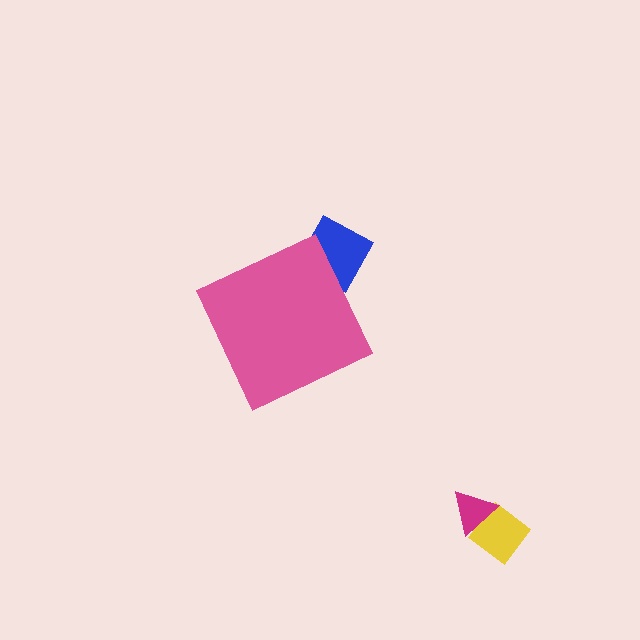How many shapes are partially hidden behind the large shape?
1 shape is partially hidden.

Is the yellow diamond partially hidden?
No, the yellow diamond is fully visible.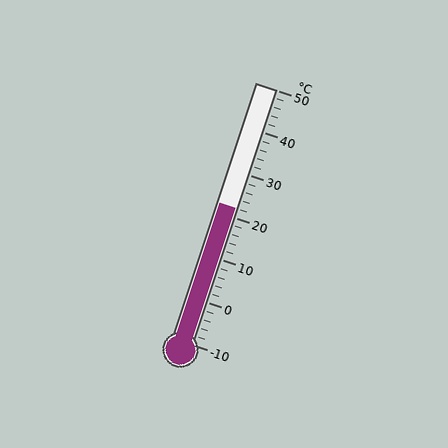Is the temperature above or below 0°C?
The temperature is above 0°C.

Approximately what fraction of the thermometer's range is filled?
The thermometer is filled to approximately 55% of its range.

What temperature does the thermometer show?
The thermometer shows approximately 22°C.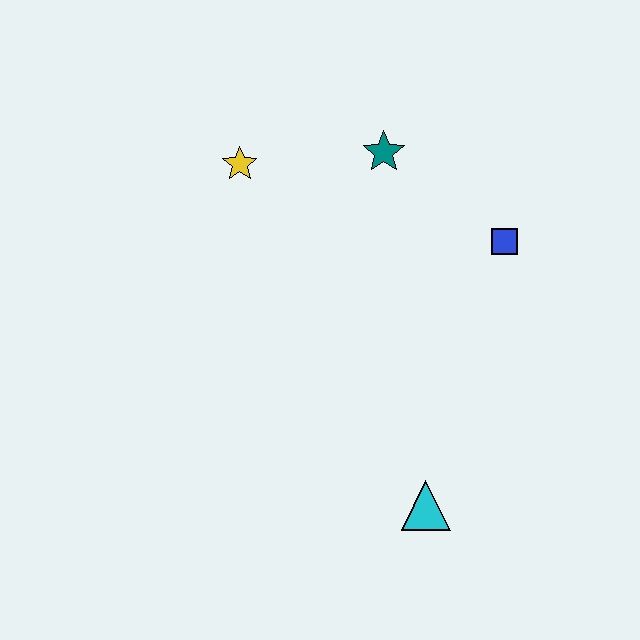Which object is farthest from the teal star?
The cyan triangle is farthest from the teal star.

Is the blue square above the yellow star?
No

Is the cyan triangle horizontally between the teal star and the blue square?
Yes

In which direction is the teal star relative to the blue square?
The teal star is to the left of the blue square.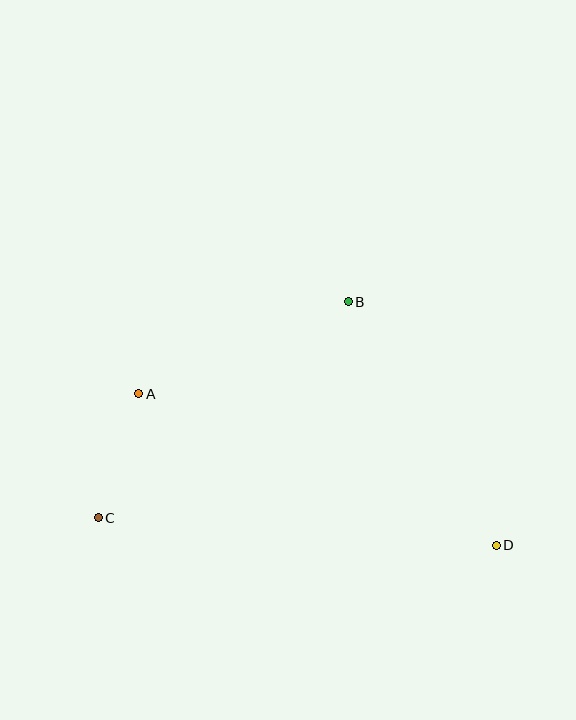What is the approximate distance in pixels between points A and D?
The distance between A and D is approximately 388 pixels.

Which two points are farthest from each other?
Points C and D are farthest from each other.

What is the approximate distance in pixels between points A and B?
The distance between A and B is approximately 229 pixels.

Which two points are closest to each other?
Points A and C are closest to each other.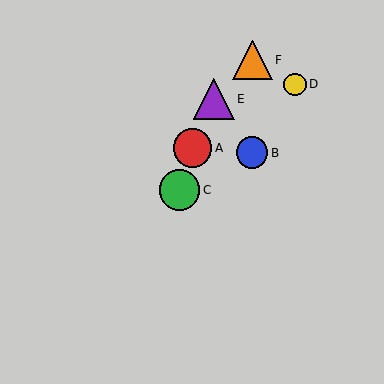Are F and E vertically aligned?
No, F is at x≈252 and E is at x≈214.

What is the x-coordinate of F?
Object F is at x≈252.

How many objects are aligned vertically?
2 objects (B, F) are aligned vertically.